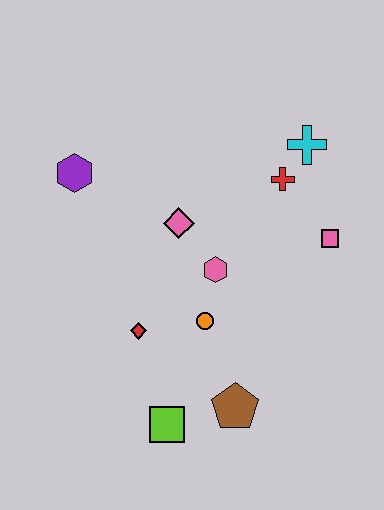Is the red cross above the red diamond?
Yes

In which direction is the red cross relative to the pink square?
The red cross is above the pink square.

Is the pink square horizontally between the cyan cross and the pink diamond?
No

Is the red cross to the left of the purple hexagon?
No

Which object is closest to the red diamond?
The orange circle is closest to the red diamond.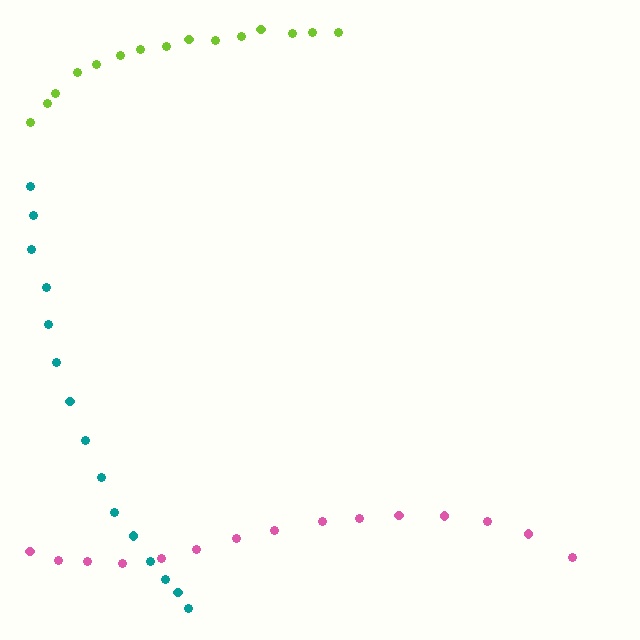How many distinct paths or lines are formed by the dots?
There are 3 distinct paths.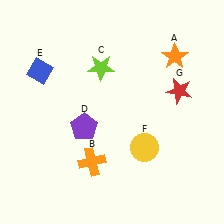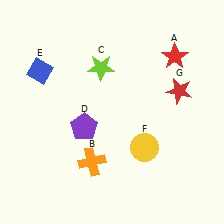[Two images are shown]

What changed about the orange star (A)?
In Image 1, A is orange. In Image 2, it changed to red.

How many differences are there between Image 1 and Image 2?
There is 1 difference between the two images.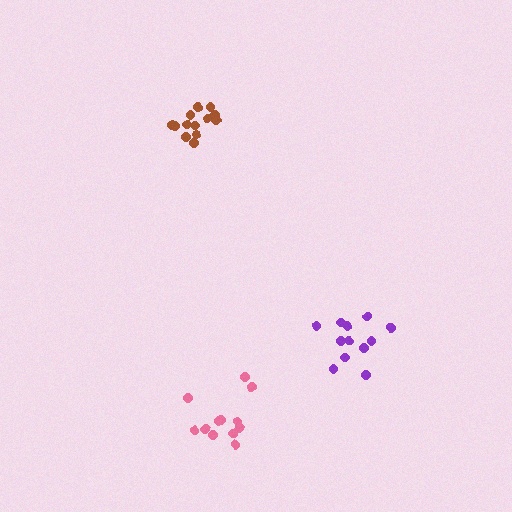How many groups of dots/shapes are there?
There are 3 groups.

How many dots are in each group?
Group 1: 12 dots, Group 2: 12 dots, Group 3: 13 dots (37 total).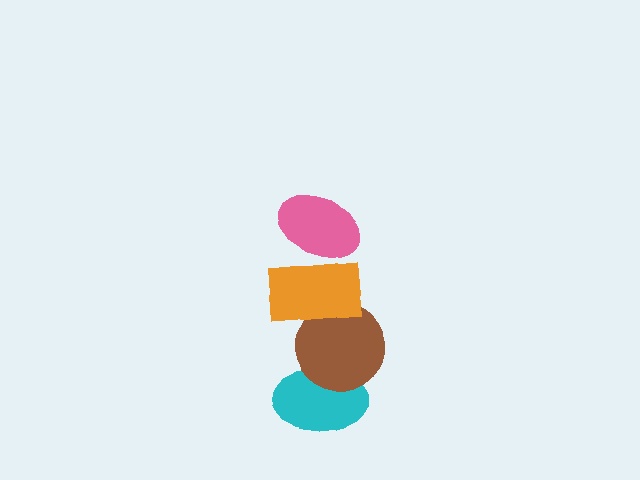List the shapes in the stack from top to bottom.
From top to bottom: the pink ellipse, the orange rectangle, the brown circle, the cyan ellipse.